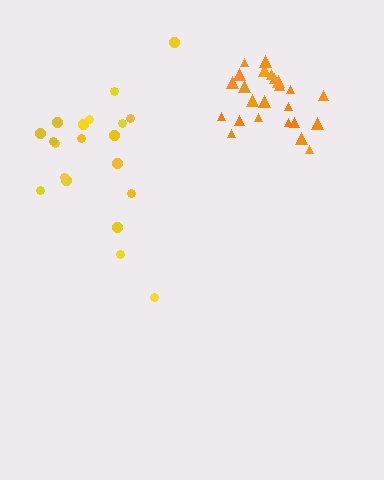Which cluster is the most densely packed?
Orange.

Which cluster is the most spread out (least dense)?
Yellow.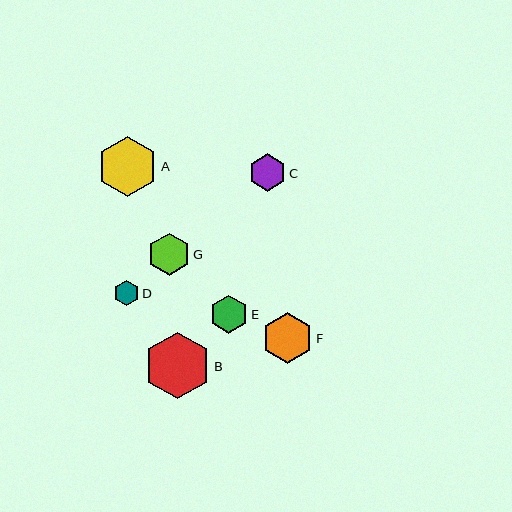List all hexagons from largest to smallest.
From largest to smallest: B, A, F, G, E, C, D.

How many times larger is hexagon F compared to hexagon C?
Hexagon F is approximately 1.3 times the size of hexagon C.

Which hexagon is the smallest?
Hexagon D is the smallest with a size of approximately 26 pixels.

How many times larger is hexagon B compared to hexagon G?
Hexagon B is approximately 1.6 times the size of hexagon G.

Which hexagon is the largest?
Hexagon B is the largest with a size of approximately 67 pixels.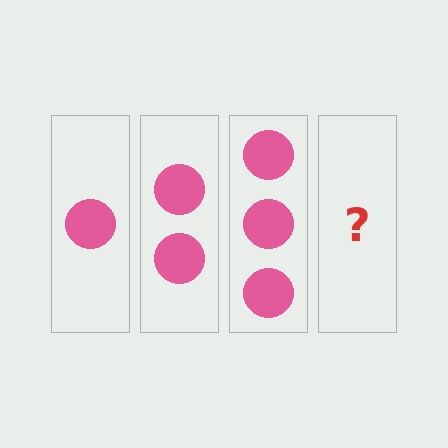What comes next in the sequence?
The next element should be 4 circles.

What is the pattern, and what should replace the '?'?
The pattern is that each step adds one more circle. The '?' should be 4 circles.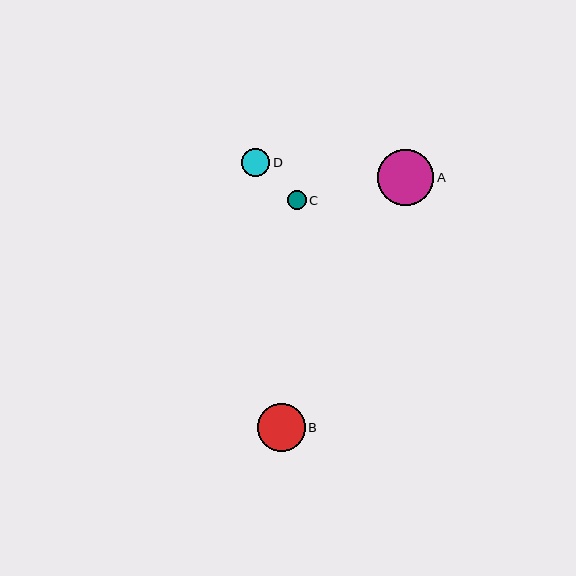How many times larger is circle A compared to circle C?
Circle A is approximately 3.0 times the size of circle C.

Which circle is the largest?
Circle A is the largest with a size of approximately 56 pixels.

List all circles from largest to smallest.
From largest to smallest: A, B, D, C.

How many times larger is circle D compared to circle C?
Circle D is approximately 1.5 times the size of circle C.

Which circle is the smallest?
Circle C is the smallest with a size of approximately 19 pixels.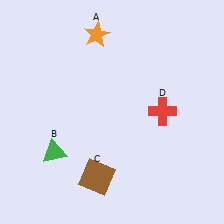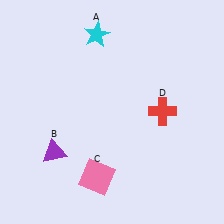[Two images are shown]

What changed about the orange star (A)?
In Image 1, A is orange. In Image 2, it changed to cyan.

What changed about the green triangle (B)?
In Image 1, B is green. In Image 2, it changed to purple.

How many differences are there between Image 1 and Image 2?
There are 3 differences between the two images.